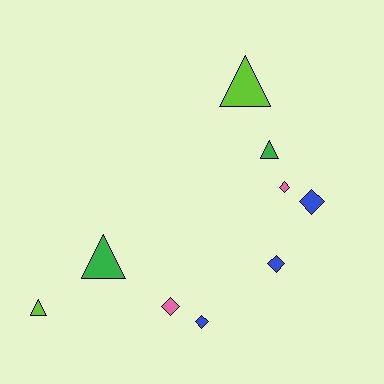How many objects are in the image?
There are 9 objects.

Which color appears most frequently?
Blue, with 3 objects.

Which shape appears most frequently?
Diamond, with 5 objects.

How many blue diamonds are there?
There are 3 blue diamonds.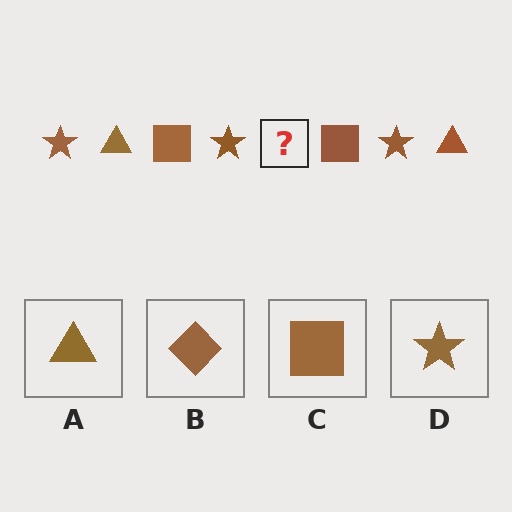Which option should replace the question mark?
Option A.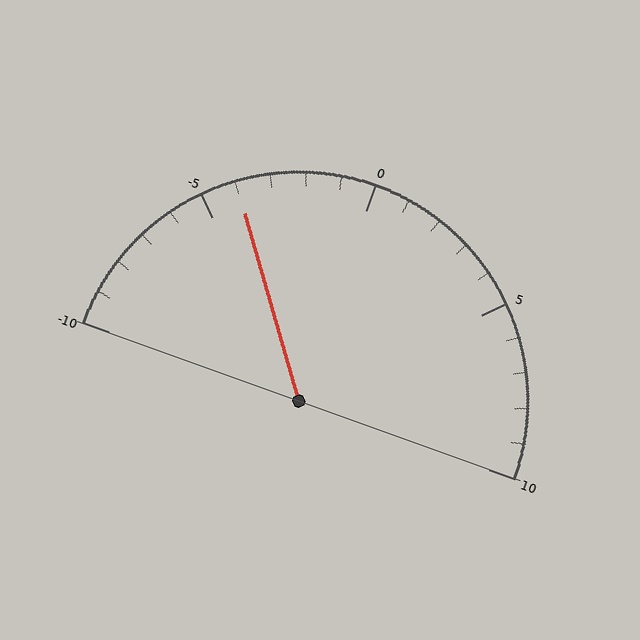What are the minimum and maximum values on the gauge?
The gauge ranges from -10 to 10.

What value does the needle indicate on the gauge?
The needle indicates approximately -4.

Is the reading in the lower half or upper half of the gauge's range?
The reading is in the lower half of the range (-10 to 10).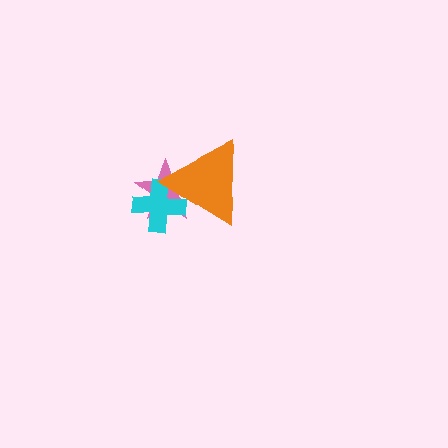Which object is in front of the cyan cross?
The orange triangle is in front of the cyan cross.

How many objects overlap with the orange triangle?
2 objects overlap with the orange triangle.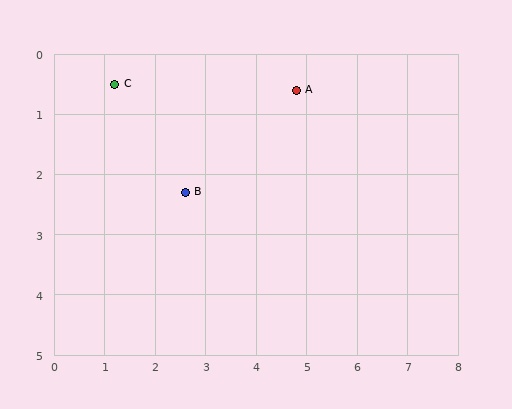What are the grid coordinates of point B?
Point B is at approximately (2.6, 2.3).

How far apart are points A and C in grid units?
Points A and C are about 3.6 grid units apart.